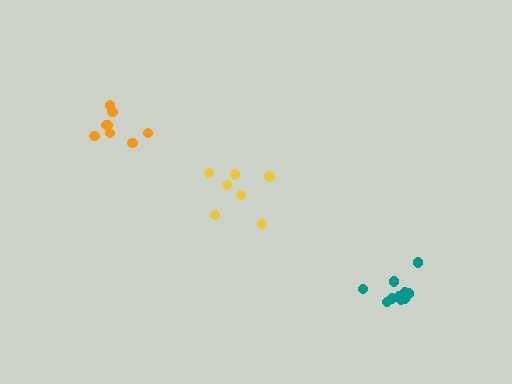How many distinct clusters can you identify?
There are 3 distinct clusters.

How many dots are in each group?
Group 1: 8 dots, Group 2: 10 dots, Group 3: 7 dots (25 total).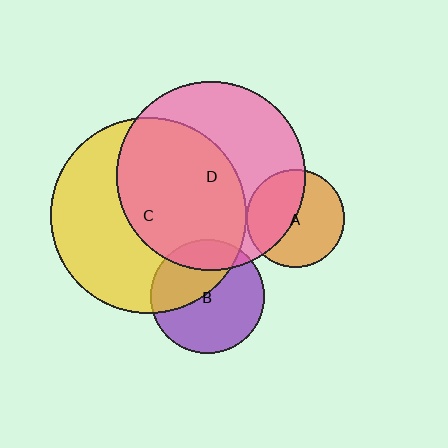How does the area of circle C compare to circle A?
Approximately 4.0 times.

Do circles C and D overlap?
Yes.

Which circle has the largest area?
Circle C (yellow).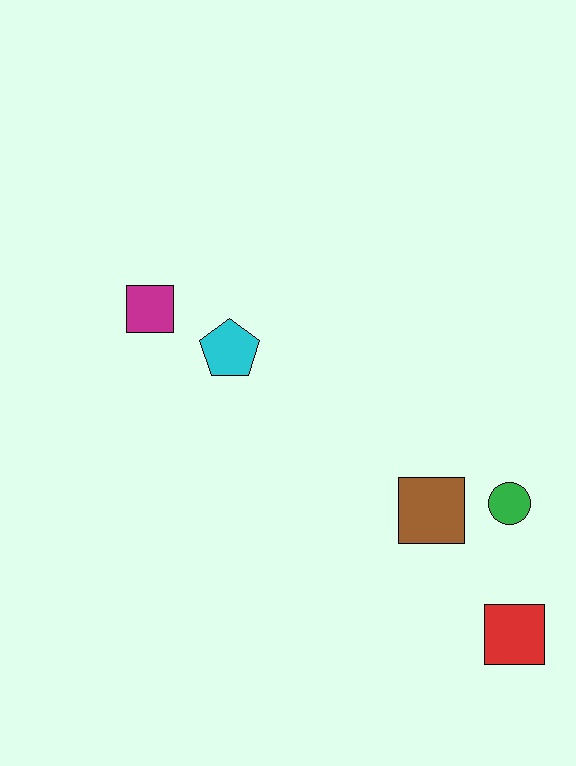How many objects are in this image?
There are 5 objects.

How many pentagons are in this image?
There is 1 pentagon.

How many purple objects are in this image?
There are no purple objects.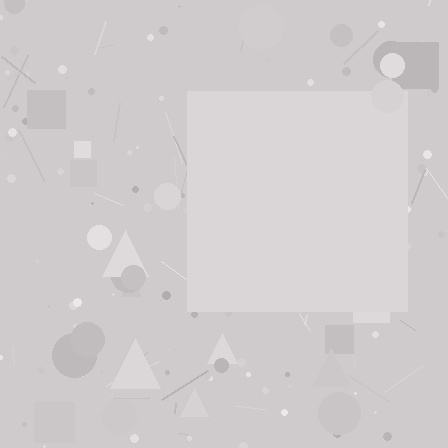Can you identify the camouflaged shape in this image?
The camouflaged shape is a square.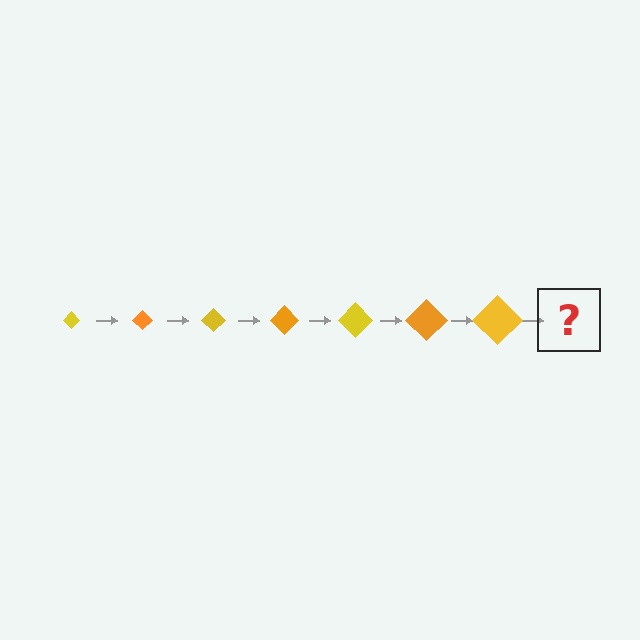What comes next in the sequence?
The next element should be an orange diamond, larger than the previous one.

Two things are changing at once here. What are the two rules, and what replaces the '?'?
The two rules are that the diamond grows larger each step and the color cycles through yellow and orange. The '?' should be an orange diamond, larger than the previous one.